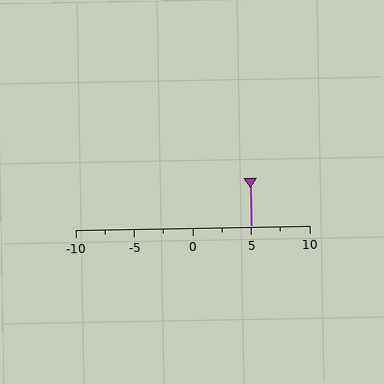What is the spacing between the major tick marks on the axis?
The major ticks are spaced 5 apart.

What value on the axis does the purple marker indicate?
The marker indicates approximately 5.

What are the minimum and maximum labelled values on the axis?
The axis runs from -10 to 10.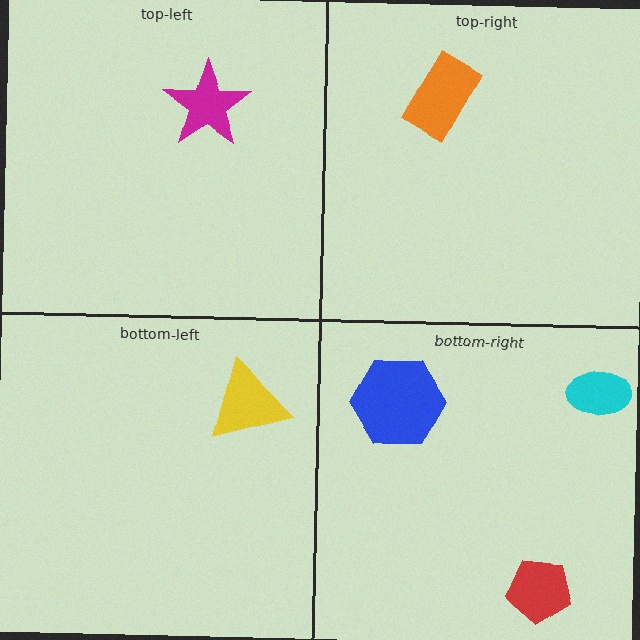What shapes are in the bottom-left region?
The yellow triangle.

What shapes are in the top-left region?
The magenta star.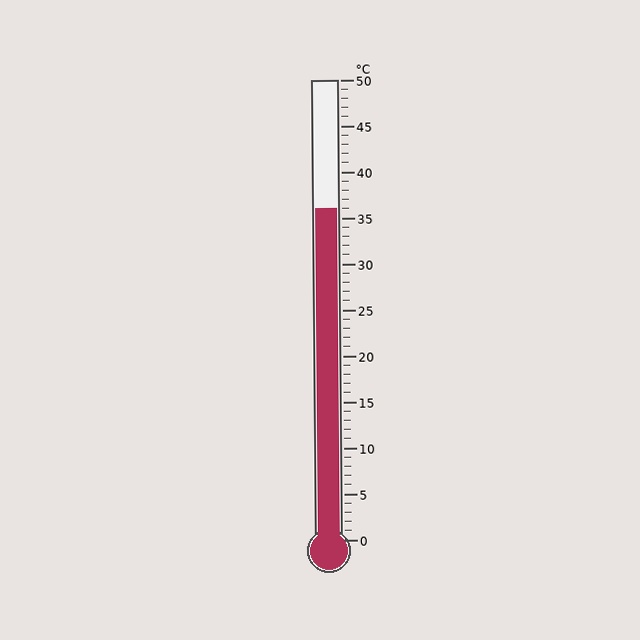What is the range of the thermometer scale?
The thermometer scale ranges from 0°C to 50°C.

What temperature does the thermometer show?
The thermometer shows approximately 36°C.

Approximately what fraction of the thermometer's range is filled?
The thermometer is filled to approximately 70% of its range.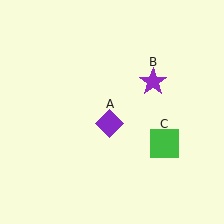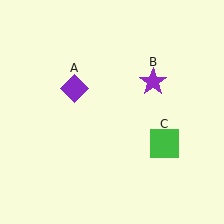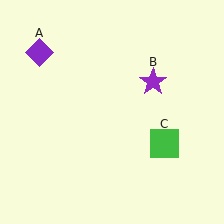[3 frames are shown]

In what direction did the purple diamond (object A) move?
The purple diamond (object A) moved up and to the left.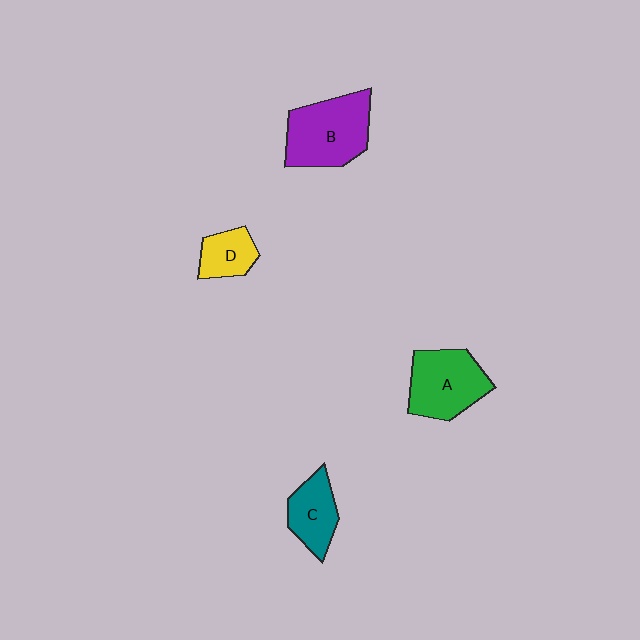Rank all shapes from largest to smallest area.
From largest to smallest: B (purple), A (green), C (teal), D (yellow).